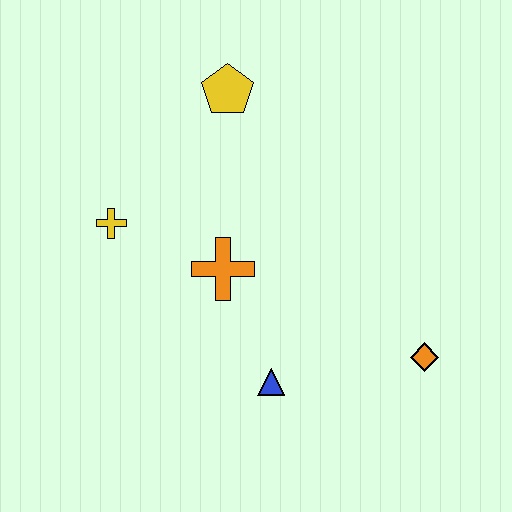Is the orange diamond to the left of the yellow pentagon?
No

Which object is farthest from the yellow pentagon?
The orange diamond is farthest from the yellow pentagon.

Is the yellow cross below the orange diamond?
No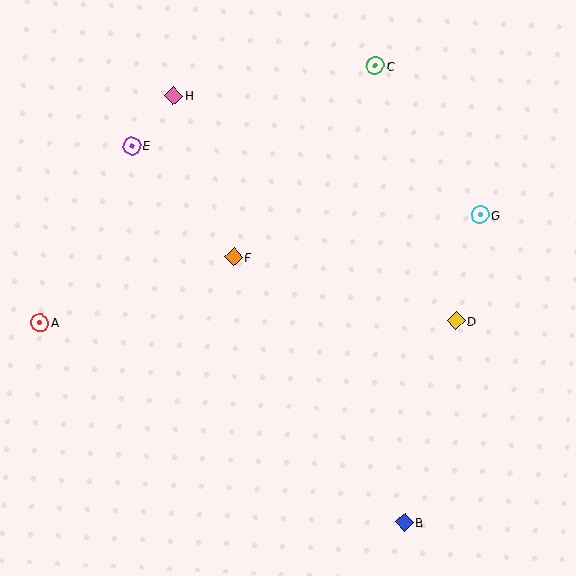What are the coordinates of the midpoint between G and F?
The midpoint between G and F is at (357, 236).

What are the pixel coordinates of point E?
Point E is at (132, 146).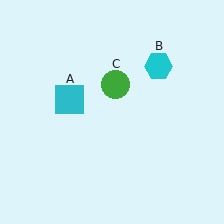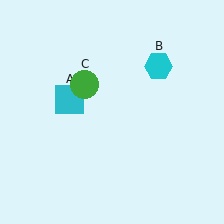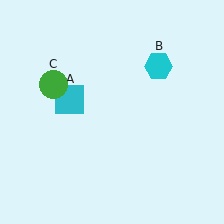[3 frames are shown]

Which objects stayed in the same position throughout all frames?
Cyan square (object A) and cyan hexagon (object B) remained stationary.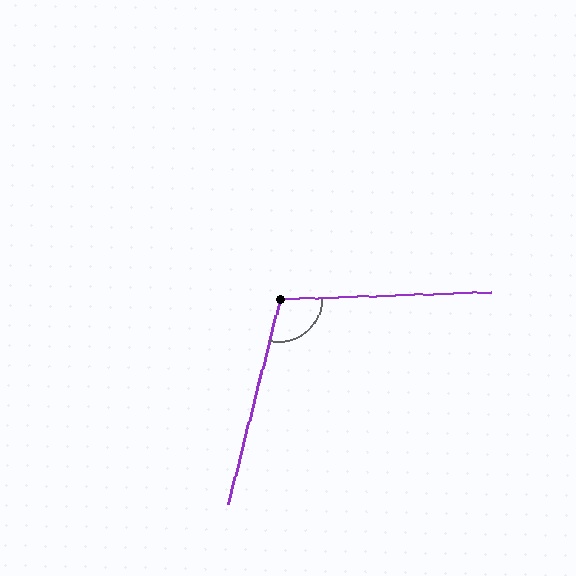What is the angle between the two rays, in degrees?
Approximately 106 degrees.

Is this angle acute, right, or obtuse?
It is obtuse.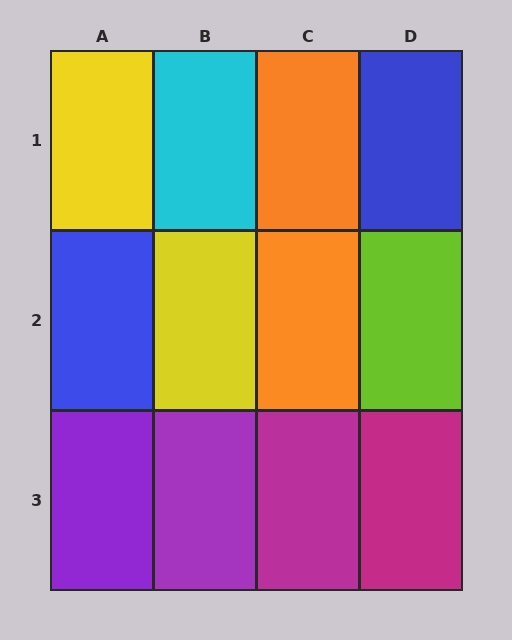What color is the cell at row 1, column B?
Cyan.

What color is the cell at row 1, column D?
Blue.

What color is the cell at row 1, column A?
Yellow.